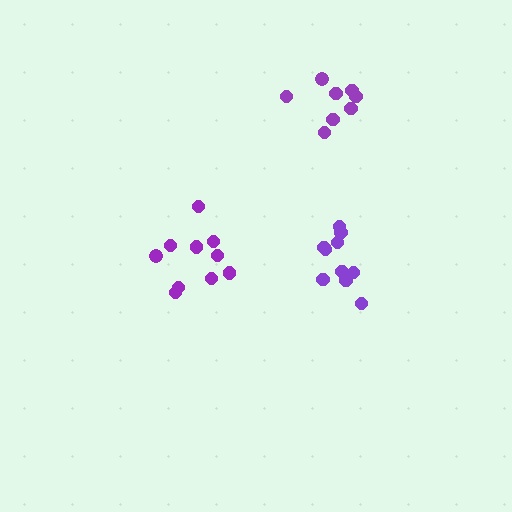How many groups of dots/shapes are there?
There are 3 groups.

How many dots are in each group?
Group 1: 8 dots, Group 2: 10 dots, Group 3: 10 dots (28 total).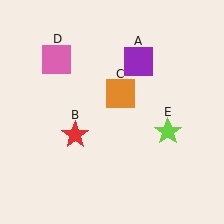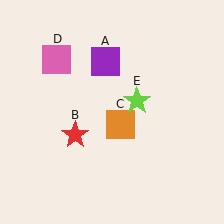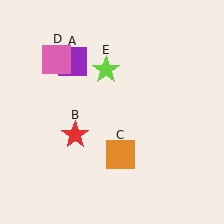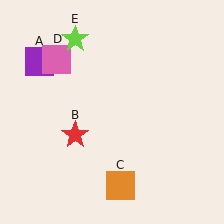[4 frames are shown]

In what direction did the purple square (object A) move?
The purple square (object A) moved left.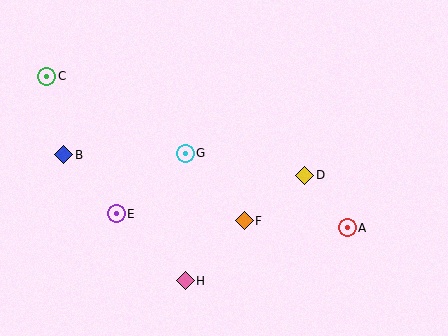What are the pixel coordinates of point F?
Point F is at (244, 221).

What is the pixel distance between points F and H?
The distance between F and H is 85 pixels.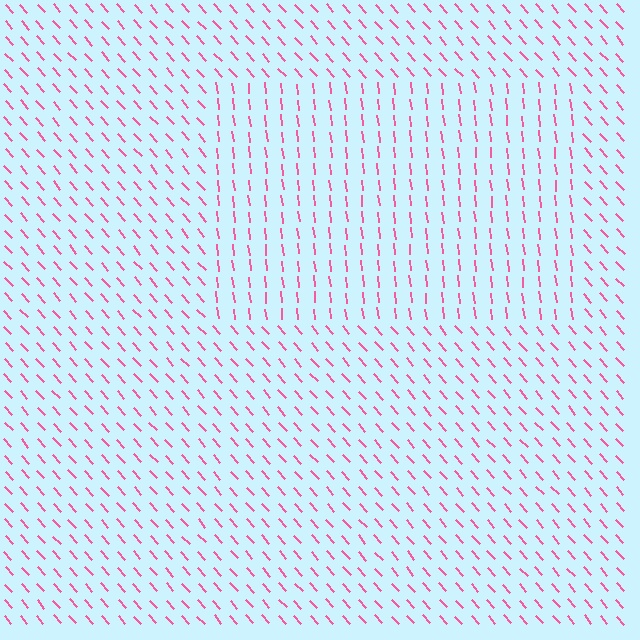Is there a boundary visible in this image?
Yes, there is a texture boundary formed by a change in line orientation.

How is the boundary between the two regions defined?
The boundary is defined purely by a change in line orientation (approximately 35 degrees difference). All lines are the same color and thickness.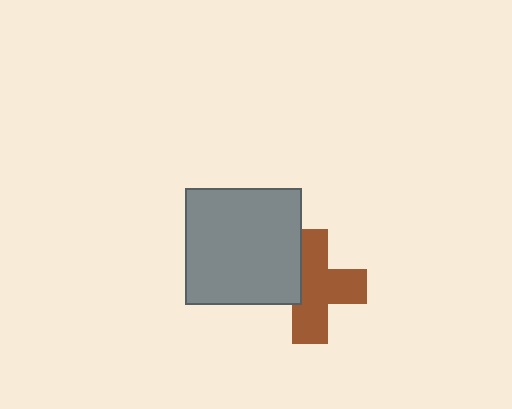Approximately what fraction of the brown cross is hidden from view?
Roughly 30% of the brown cross is hidden behind the gray square.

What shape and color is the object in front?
The object in front is a gray square.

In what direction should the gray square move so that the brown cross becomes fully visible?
The gray square should move left. That is the shortest direction to clear the overlap and leave the brown cross fully visible.